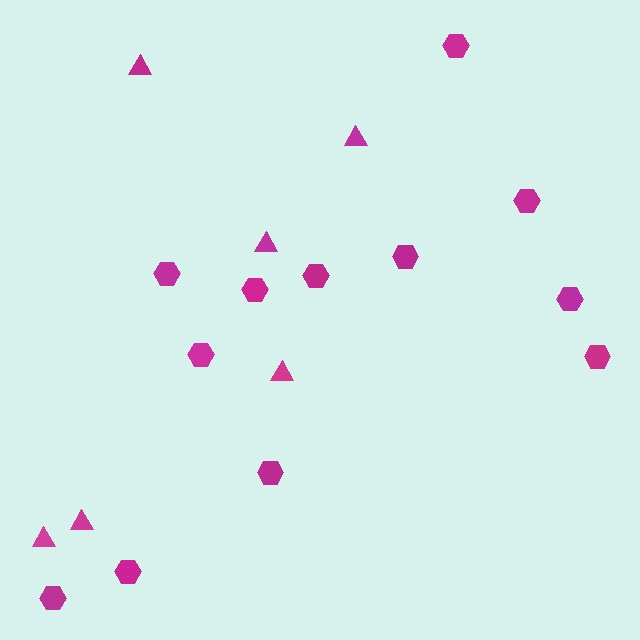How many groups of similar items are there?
There are 2 groups: one group of hexagons (12) and one group of triangles (6).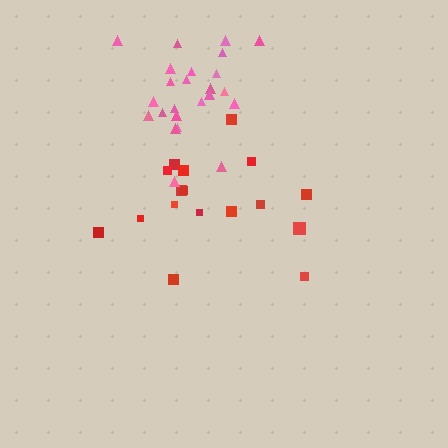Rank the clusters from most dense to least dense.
pink, red.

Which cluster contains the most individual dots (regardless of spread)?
Pink (24).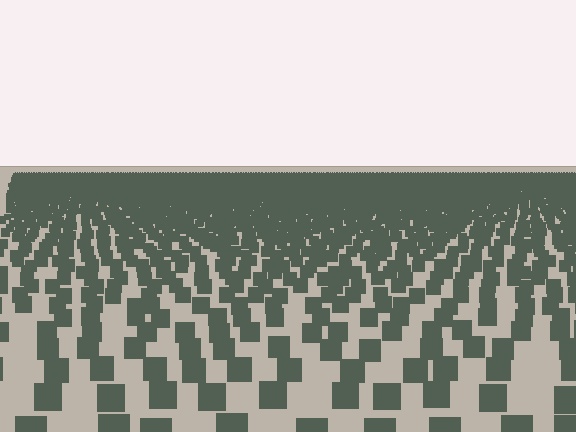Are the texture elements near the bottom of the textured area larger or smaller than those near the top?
Larger. Near the bottom, elements are closer to the viewer and appear at a bigger on-screen size.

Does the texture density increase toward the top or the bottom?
Density increases toward the top.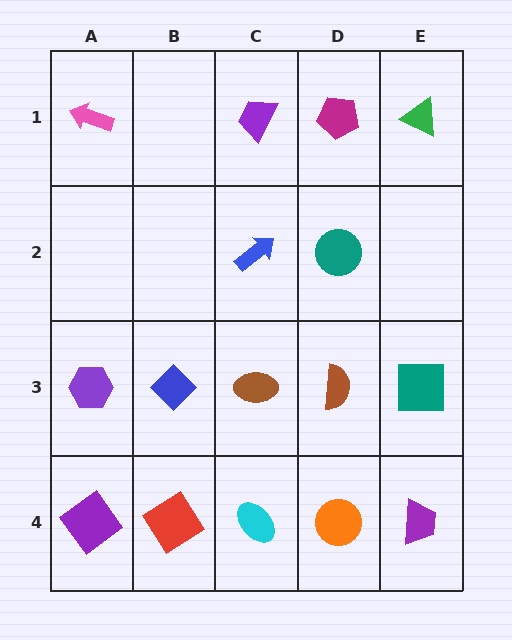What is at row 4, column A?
A purple diamond.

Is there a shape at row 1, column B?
No, that cell is empty.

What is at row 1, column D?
A magenta pentagon.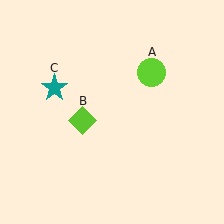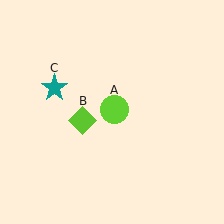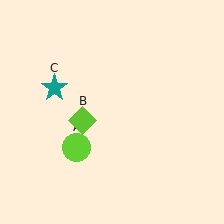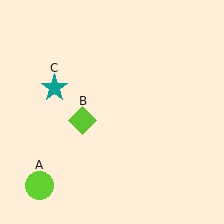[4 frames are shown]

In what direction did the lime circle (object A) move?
The lime circle (object A) moved down and to the left.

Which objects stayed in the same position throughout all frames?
Lime diamond (object B) and teal star (object C) remained stationary.